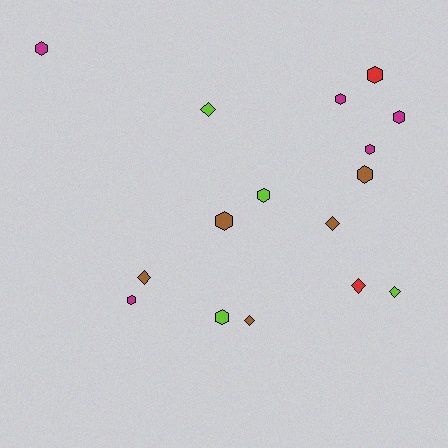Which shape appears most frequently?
Hexagon, with 10 objects.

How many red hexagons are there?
There is 1 red hexagon.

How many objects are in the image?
There are 16 objects.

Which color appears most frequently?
Magenta, with 5 objects.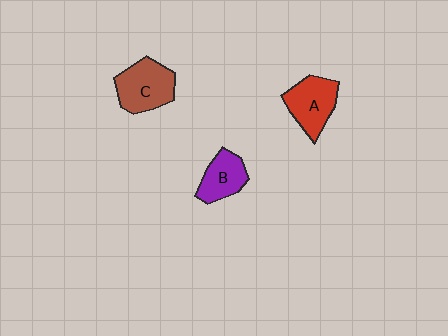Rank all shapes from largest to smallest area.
From largest to smallest: C (brown), A (red), B (purple).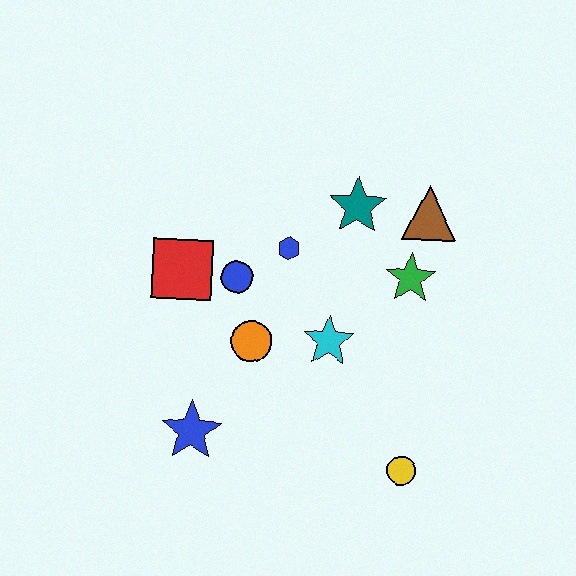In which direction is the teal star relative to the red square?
The teal star is to the right of the red square.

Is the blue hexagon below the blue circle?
No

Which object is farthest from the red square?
The yellow circle is farthest from the red square.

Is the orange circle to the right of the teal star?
No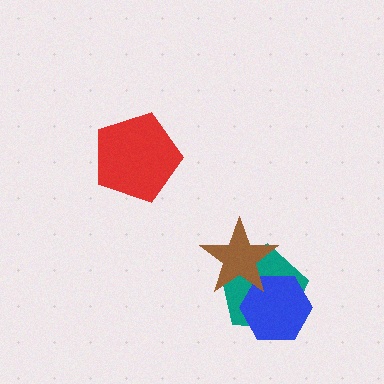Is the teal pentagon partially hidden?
Yes, it is partially covered by another shape.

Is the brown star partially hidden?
No, no other shape covers it.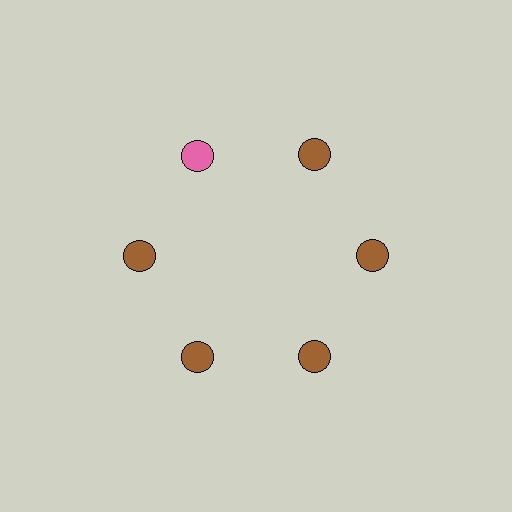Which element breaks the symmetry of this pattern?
The pink circle at roughly the 11 o'clock position breaks the symmetry. All other shapes are brown circles.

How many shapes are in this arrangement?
There are 6 shapes arranged in a ring pattern.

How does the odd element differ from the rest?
It has a different color: pink instead of brown.